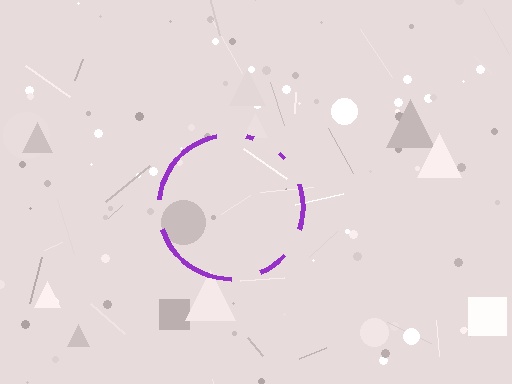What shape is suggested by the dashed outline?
The dashed outline suggests a circle.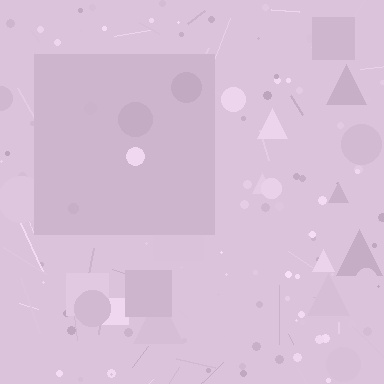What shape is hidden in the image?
A square is hidden in the image.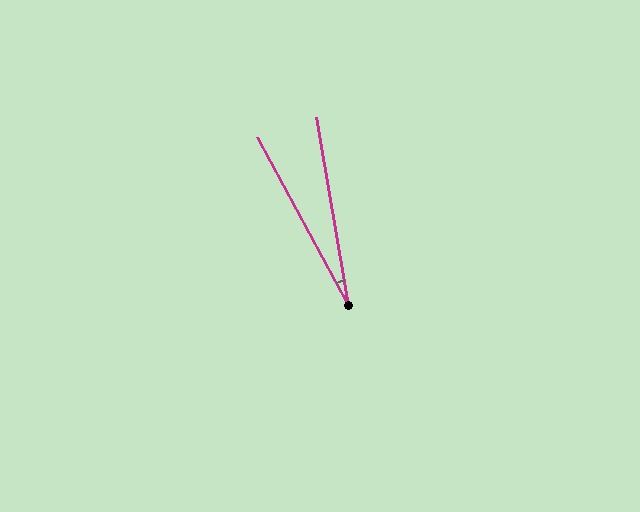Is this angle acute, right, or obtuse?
It is acute.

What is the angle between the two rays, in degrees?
Approximately 19 degrees.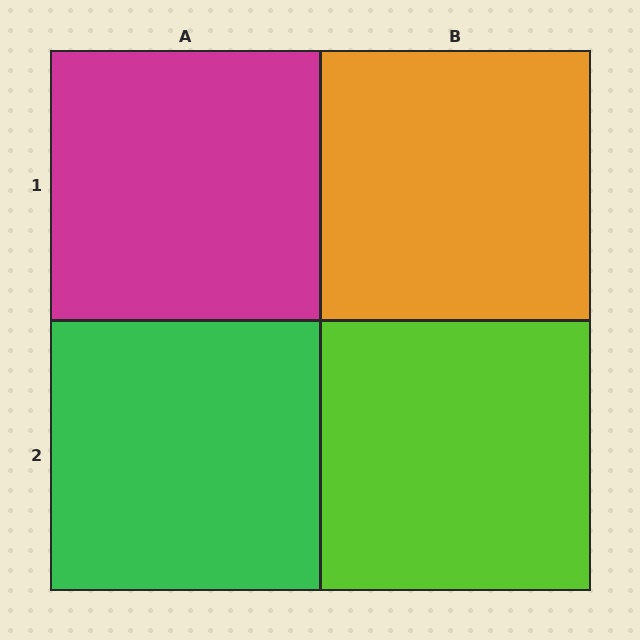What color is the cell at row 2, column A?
Green.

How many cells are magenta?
1 cell is magenta.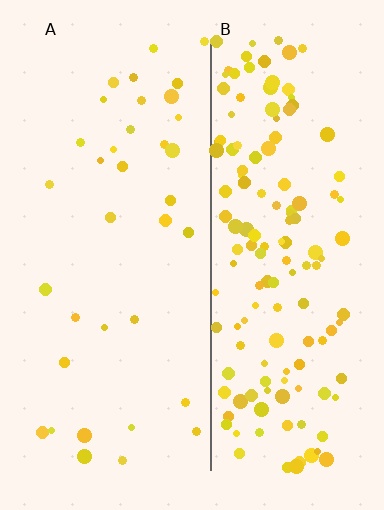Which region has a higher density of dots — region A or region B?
B (the right).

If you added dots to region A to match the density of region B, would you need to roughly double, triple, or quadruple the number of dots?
Approximately quadruple.